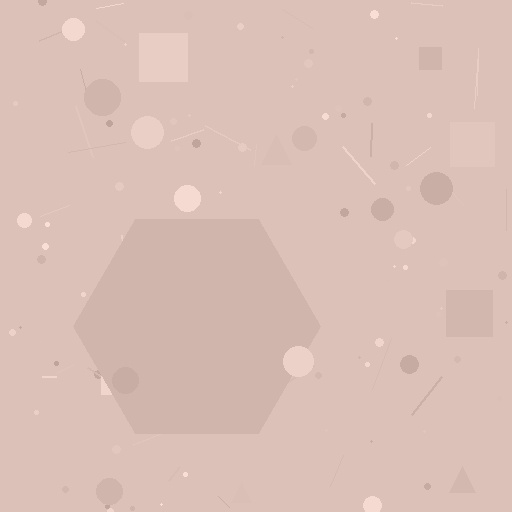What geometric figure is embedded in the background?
A hexagon is embedded in the background.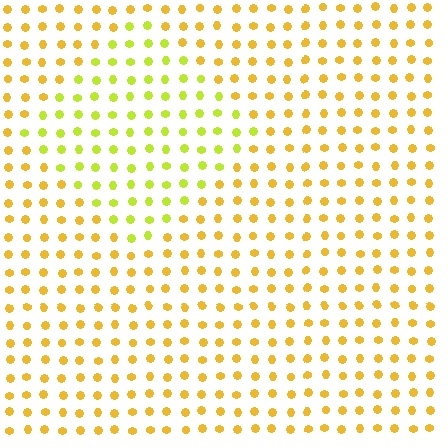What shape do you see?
I see a diamond.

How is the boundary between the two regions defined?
The boundary is defined purely by a slight shift in hue (about 32 degrees). Spacing, size, and orientation are identical on both sides.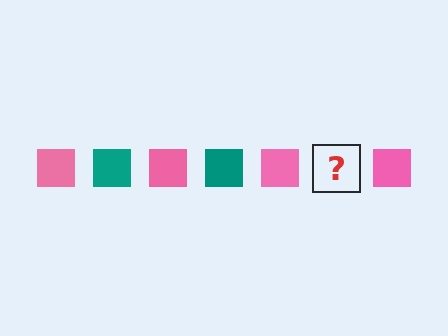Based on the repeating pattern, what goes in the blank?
The blank should be a teal square.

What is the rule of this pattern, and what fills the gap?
The rule is that the pattern cycles through pink, teal squares. The gap should be filled with a teal square.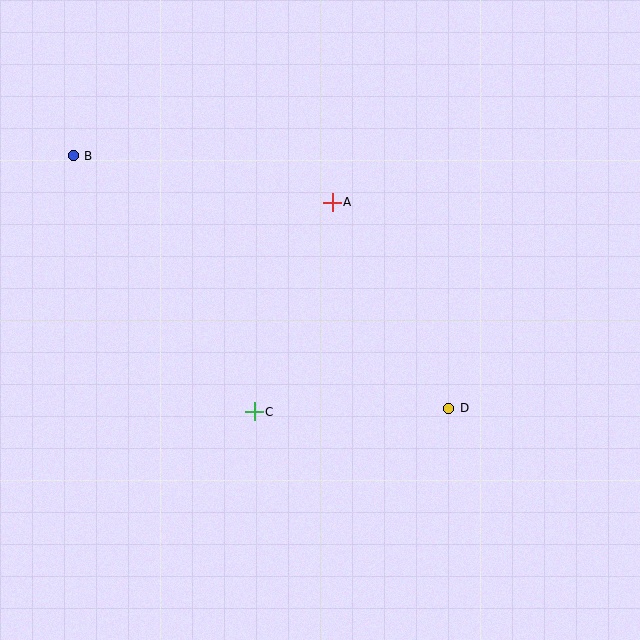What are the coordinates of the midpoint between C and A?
The midpoint between C and A is at (293, 307).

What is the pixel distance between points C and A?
The distance between C and A is 224 pixels.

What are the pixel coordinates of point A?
Point A is at (332, 202).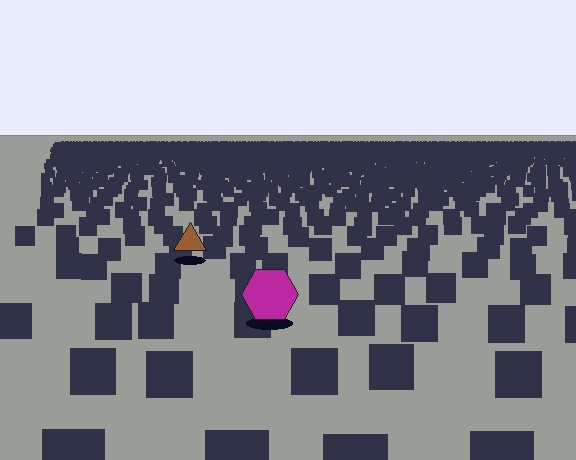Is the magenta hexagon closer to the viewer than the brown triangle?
Yes. The magenta hexagon is closer — you can tell from the texture gradient: the ground texture is coarser near it.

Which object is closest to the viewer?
The magenta hexagon is closest. The texture marks near it are larger and more spread out.